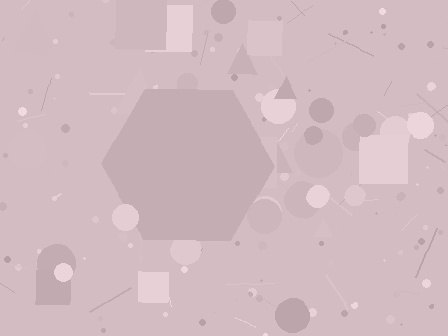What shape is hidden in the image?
A hexagon is hidden in the image.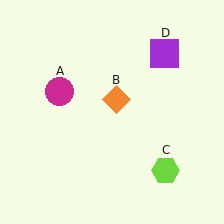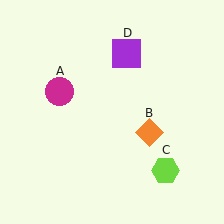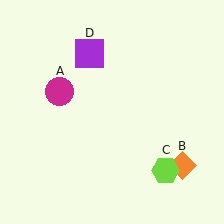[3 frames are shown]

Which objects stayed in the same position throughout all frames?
Magenta circle (object A) and lime hexagon (object C) remained stationary.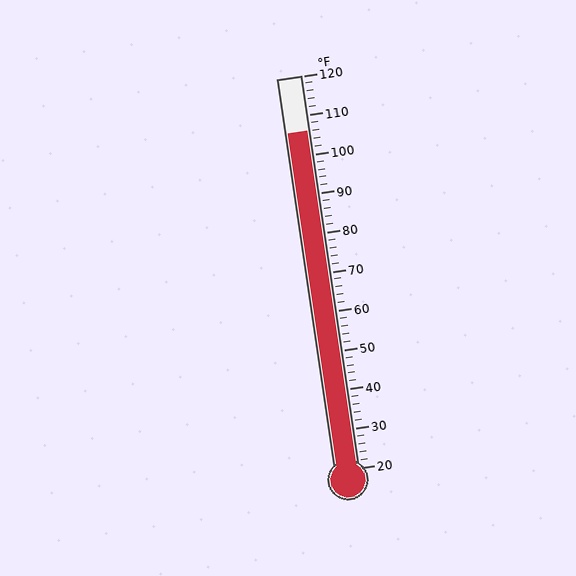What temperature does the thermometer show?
The thermometer shows approximately 106°F.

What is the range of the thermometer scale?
The thermometer scale ranges from 20°F to 120°F.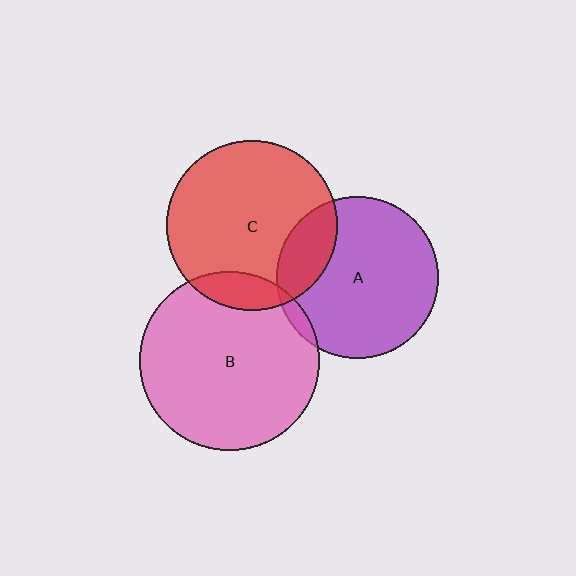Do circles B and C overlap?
Yes.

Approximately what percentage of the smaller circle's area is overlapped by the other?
Approximately 10%.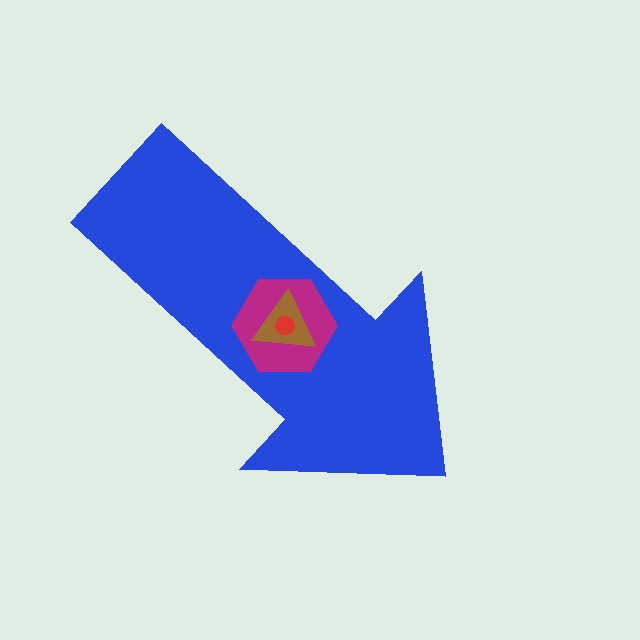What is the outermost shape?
The blue arrow.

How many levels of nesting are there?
4.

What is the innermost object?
The red circle.